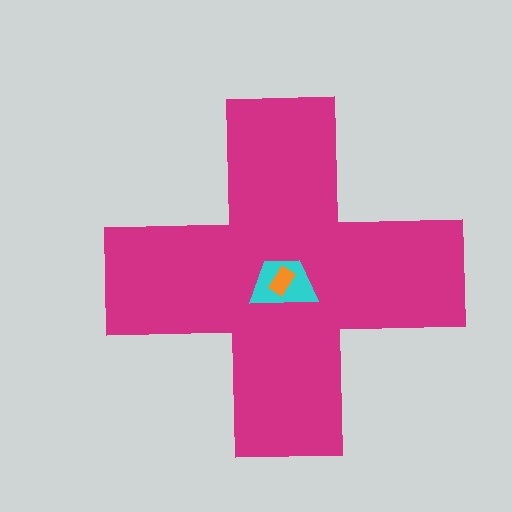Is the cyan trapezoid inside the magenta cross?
Yes.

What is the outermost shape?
The magenta cross.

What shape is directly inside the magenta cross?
The cyan trapezoid.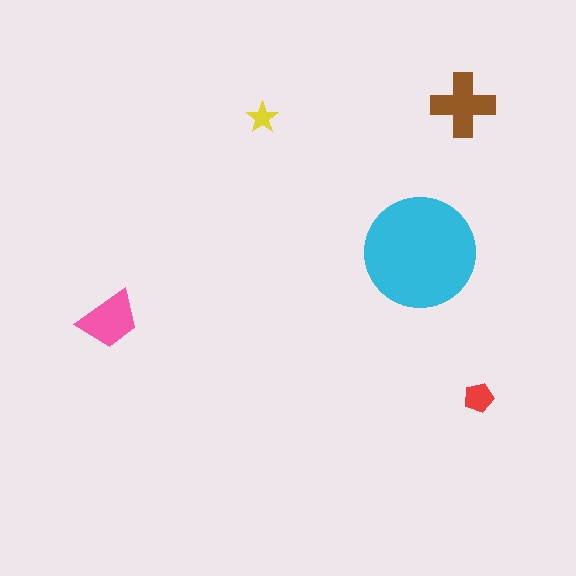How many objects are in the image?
There are 5 objects in the image.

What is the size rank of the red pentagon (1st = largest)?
4th.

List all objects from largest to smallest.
The cyan circle, the brown cross, the pink trapezoid, the red pentagon, the yellow star.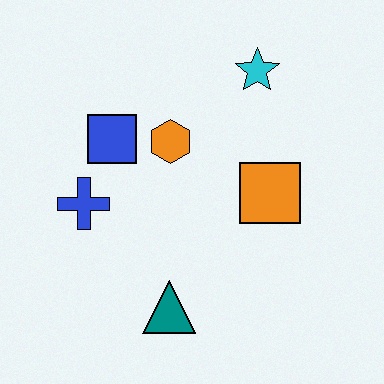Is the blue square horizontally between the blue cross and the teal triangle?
Yes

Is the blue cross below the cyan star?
Yes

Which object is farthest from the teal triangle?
The cyan star is farthest from the teal triangle.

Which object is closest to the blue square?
The orange hexagon is closest to the blue square.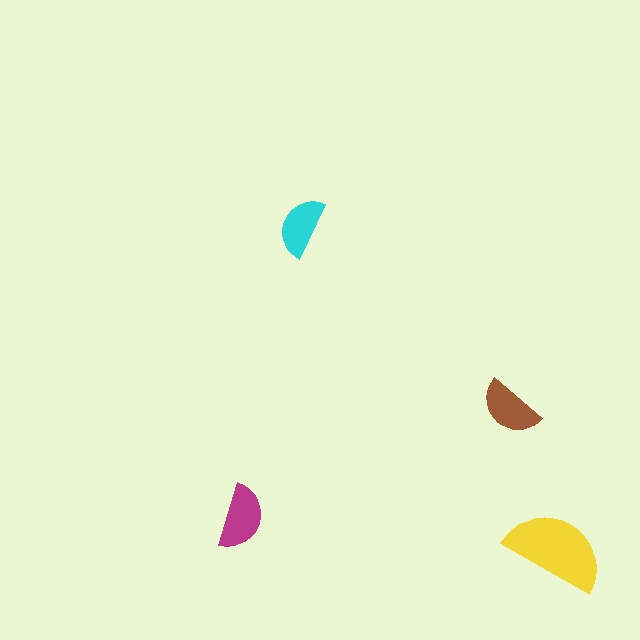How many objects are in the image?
There are 4 objects in the image.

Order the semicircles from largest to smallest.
the yellow one, the magenta one, the brown one, the cyan one.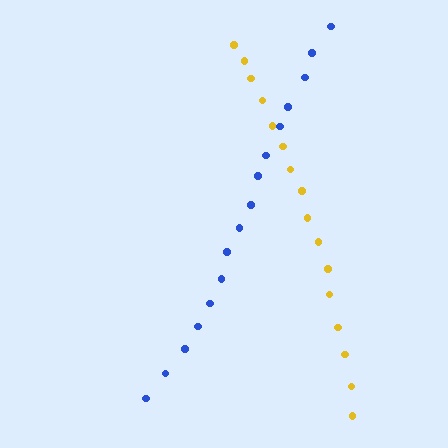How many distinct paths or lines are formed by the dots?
There are 2 distinct paths.